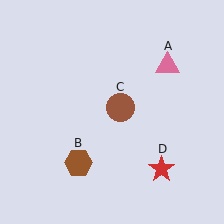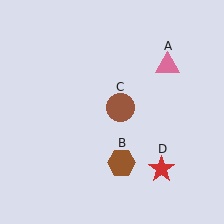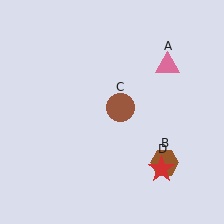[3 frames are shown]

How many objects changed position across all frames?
1 object changed position: brown hexagon (object B).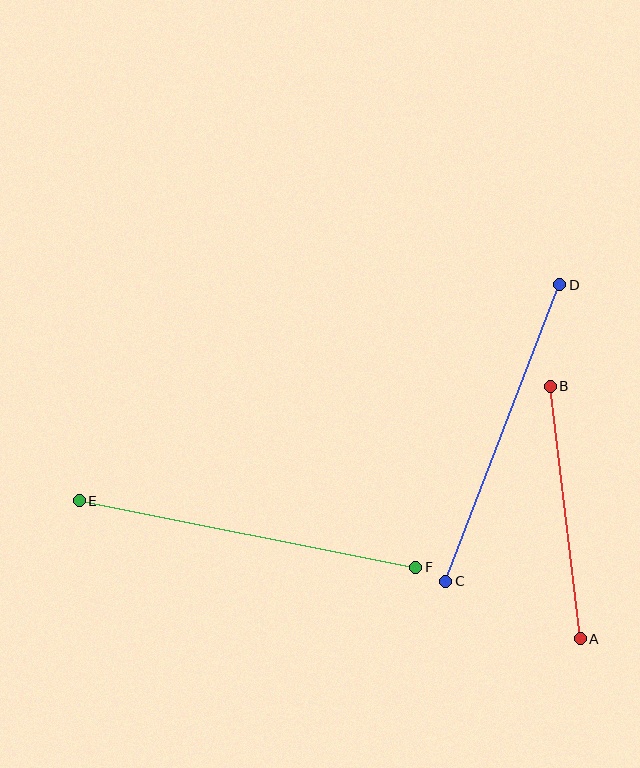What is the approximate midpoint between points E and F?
The midpoint is at approximately (248, 534) pixels.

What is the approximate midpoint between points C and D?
The midpoint is at approximately (503, 433) pixels.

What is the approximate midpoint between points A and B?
The midpoint is at approximately (565, 512) pixels.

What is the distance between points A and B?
The distance is approximately 255 pixels.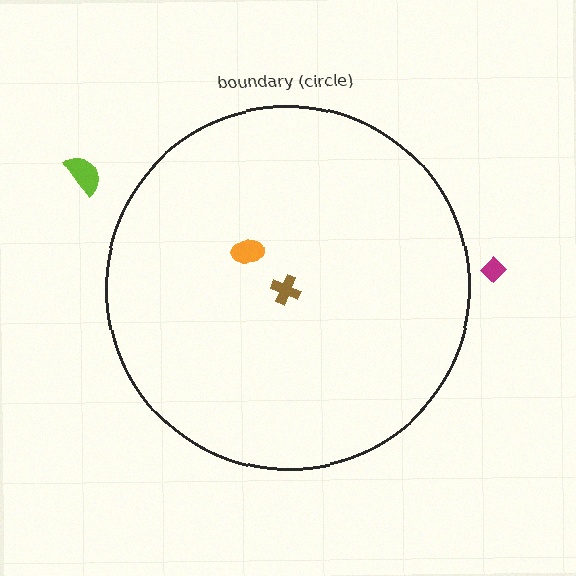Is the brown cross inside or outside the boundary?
Inside.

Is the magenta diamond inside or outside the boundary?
Outside.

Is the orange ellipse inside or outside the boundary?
Inside.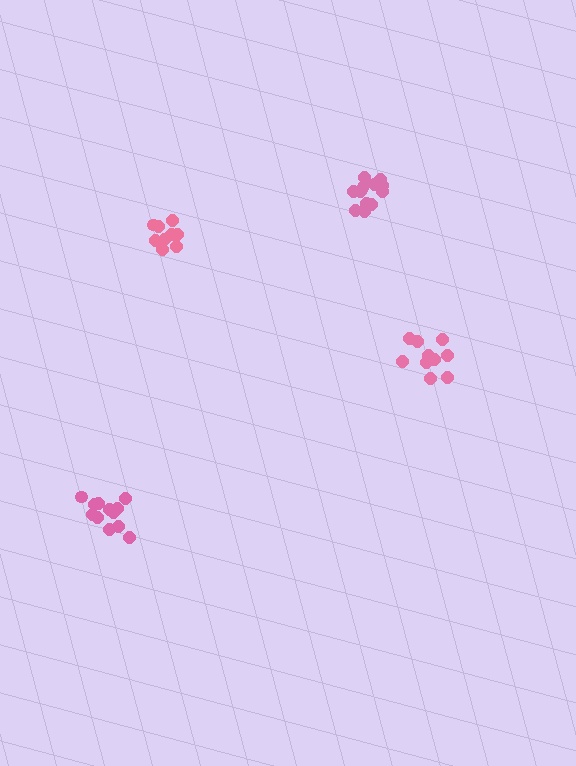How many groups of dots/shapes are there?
There are 4 groups.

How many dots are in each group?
Group 1: 12 dots, Group 2: 10 dots, Group 3: 9 dots, Group 4: 13 dots (44 total).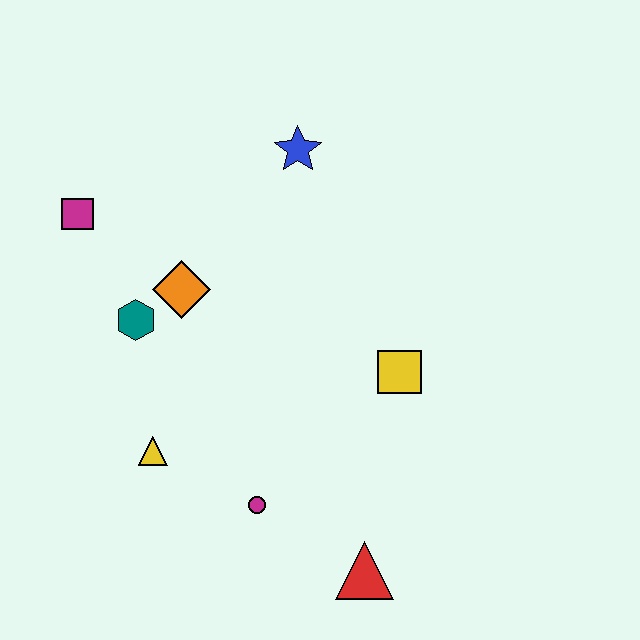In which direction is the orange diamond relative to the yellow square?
The orange diamond is to the left of the yellow square.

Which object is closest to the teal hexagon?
The orange diamond is closest to the teal hexagon.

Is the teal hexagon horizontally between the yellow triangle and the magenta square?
Yes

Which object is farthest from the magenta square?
The red triangle is farthest from the magenta square.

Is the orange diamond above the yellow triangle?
Yes